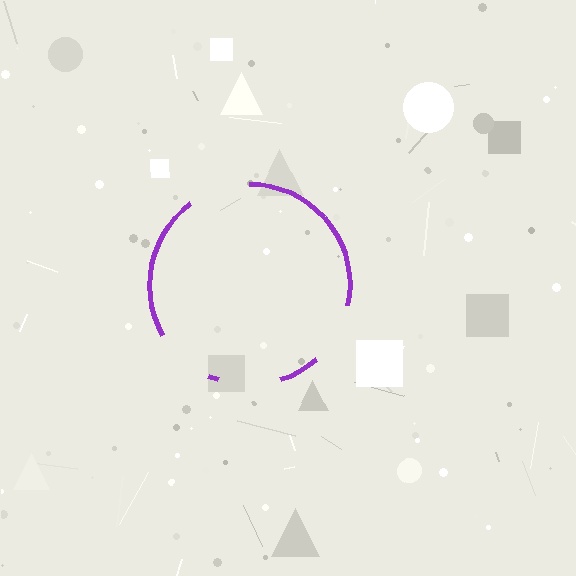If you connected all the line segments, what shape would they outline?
They would outline a circle.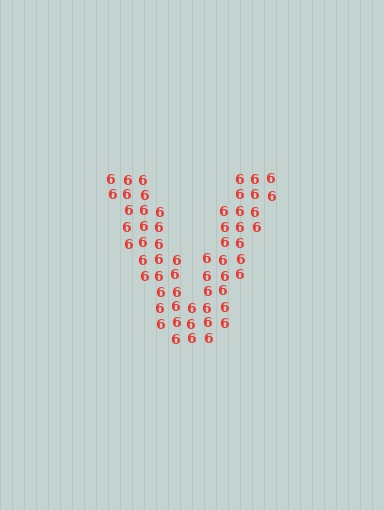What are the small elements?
The small elements are digit 6's.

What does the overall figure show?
The overall figure shows the letter V.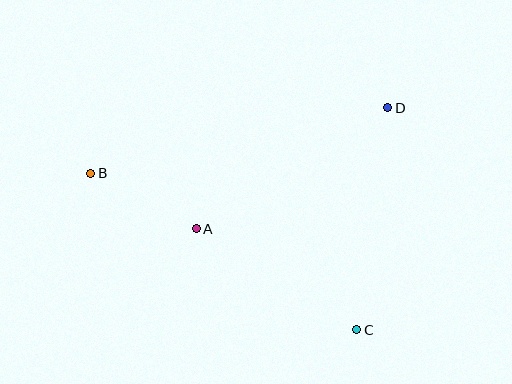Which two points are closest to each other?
Points A and B are closest to each other.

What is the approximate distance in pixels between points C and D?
The distance between C and D is approximately 225 pixels.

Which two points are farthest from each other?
Points B and C are farthest from each other.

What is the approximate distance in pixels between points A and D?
The distance between A and D is approximately 227 pixels.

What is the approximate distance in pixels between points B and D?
The distance between B and D is approximately 304 pixels.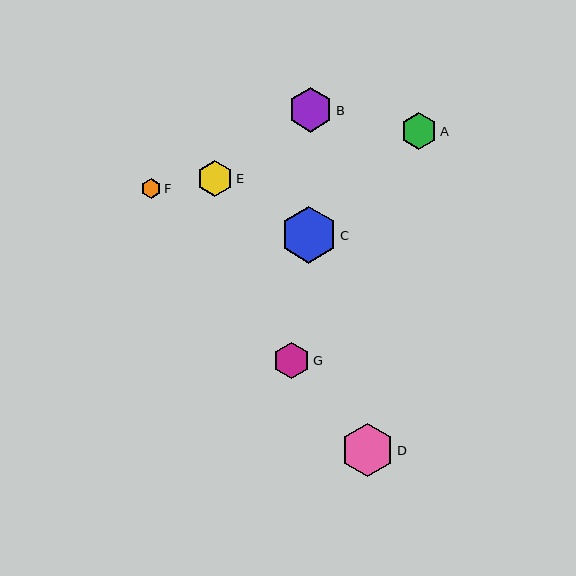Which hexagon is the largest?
Hexagon C is the largest with a size of approximately 57 pixels.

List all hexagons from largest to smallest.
From largest to smallest: C, D, B, A, G, E, F.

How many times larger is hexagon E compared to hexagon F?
Hexagon E is approximately 1.8 times the size of hexagon F.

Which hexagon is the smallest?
Hexagon F is the smallest with a size of approximately 20 pixels.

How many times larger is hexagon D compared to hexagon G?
Hexagon D is approximately 1.5 times the size of hexagon G.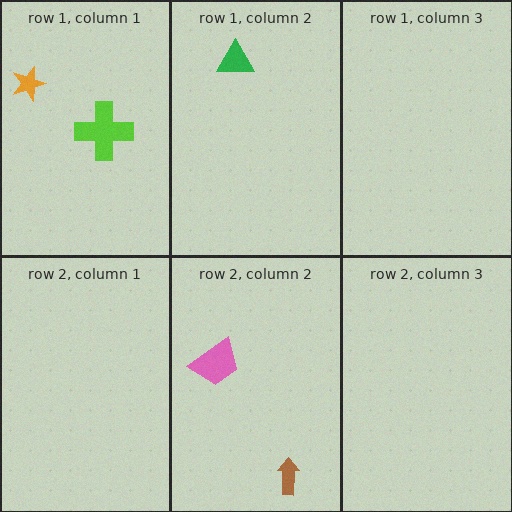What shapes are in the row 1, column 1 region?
The orange star, the lime cross.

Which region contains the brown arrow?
The row 2, column 2 region.